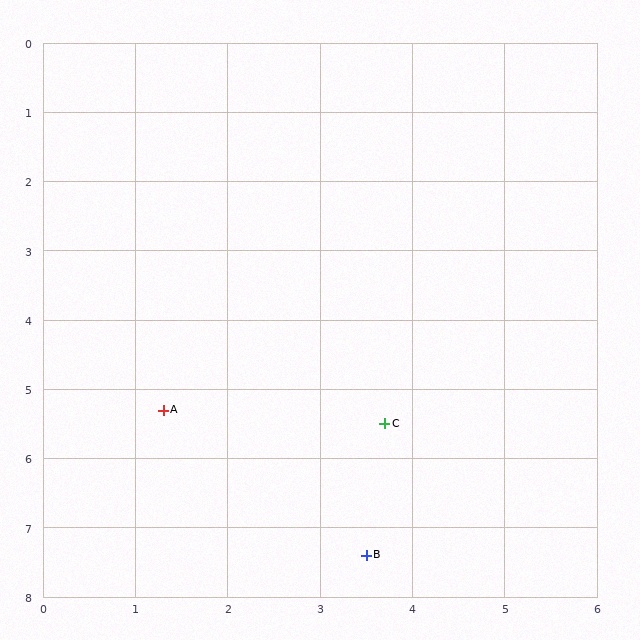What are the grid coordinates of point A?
Point A is at approximately (1.3, 5.3).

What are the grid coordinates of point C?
Point C is at approximately (3.7, 5.5).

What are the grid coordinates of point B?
Point B is at approximately (3.5, 7.4).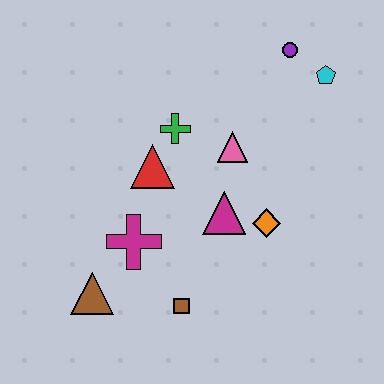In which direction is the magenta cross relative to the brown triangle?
The magenta cross is above the brown triangle.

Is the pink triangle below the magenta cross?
No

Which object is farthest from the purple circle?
The brown triangle is farthest from the purple circle.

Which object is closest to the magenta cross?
The brown triangle is closest to the magenta cross.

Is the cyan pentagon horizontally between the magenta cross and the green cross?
No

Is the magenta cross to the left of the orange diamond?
Yes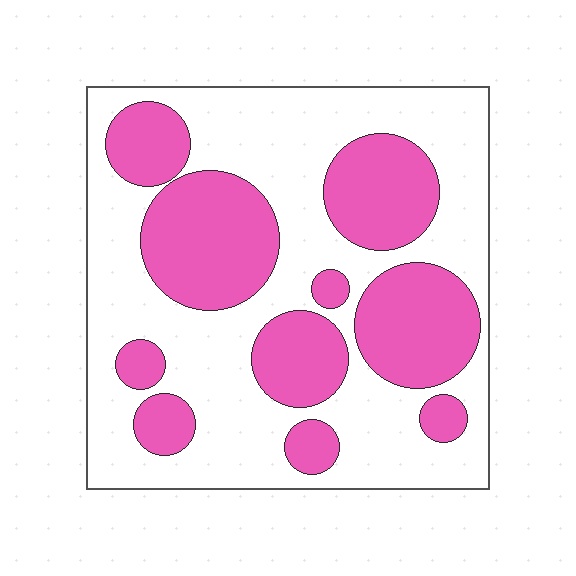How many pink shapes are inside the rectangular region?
10.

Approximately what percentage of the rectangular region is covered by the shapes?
Approximately 40%.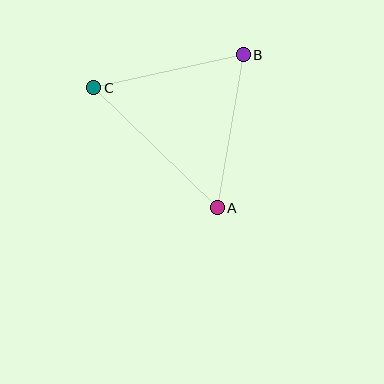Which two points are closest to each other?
Points B and C are closest to each other.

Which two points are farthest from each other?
Points A and C are farthest from each other.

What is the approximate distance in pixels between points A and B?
The distance between A and B is approximately 155 pixels.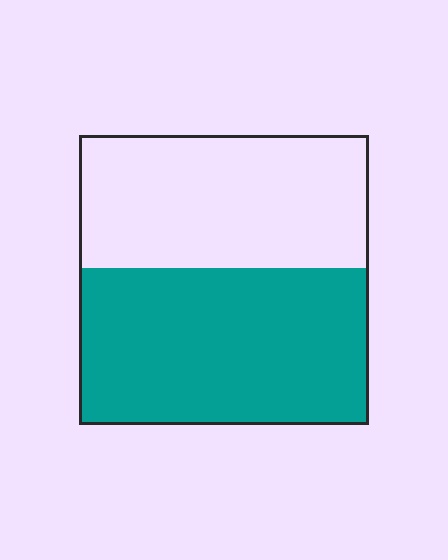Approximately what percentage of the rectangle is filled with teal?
Approximately 55%.